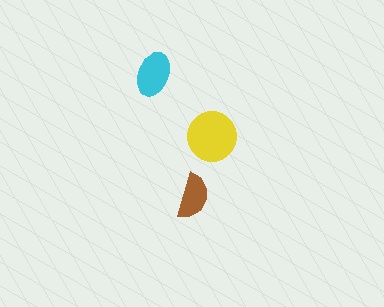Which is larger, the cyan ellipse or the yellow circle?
The yellow circle.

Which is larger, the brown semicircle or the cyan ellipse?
The cyan ellipse.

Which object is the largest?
The yellow circle.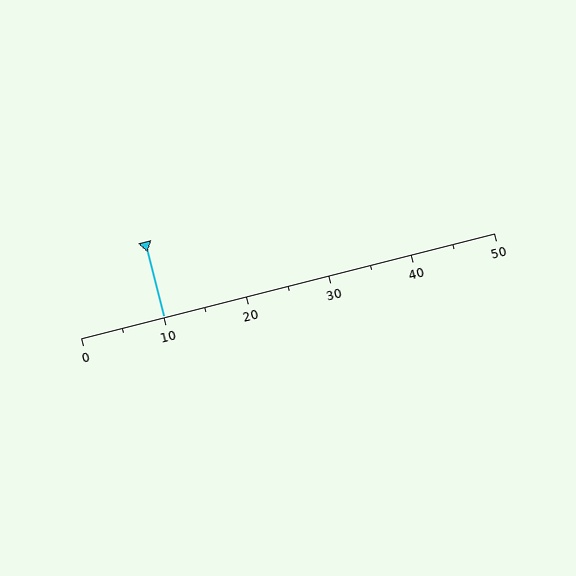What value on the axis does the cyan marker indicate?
The marker indicates approximately 10.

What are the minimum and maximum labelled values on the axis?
The axis runs from 0 to 50.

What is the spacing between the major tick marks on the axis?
The major ticks are spaced 10 apart.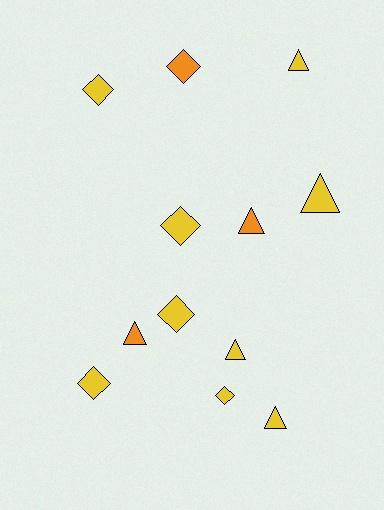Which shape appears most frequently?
Diamond, with 6 objects.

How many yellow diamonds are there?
There are 5 yellow diamonds.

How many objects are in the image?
There are 12 objects.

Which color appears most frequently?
Yellow, with 9 objects.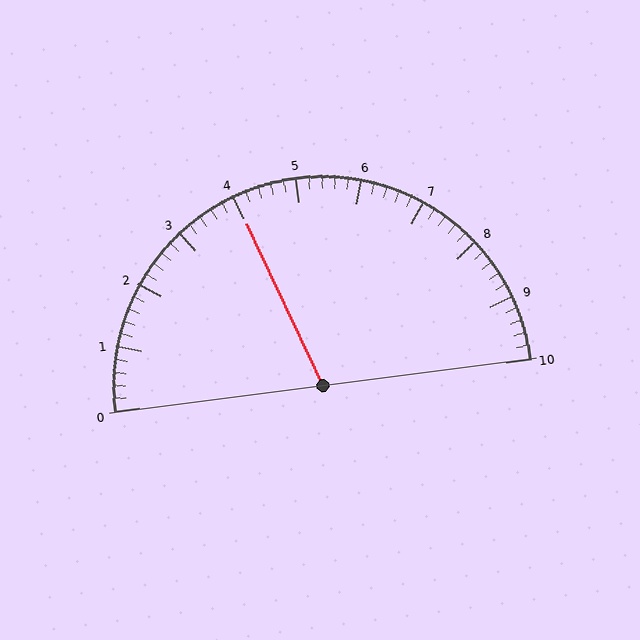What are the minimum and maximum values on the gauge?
The gauge ranges from 0 to 10.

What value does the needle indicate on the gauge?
The needle indicates approximately 4.0.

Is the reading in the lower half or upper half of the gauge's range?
The reading is in the lower half of the range (0 to 10).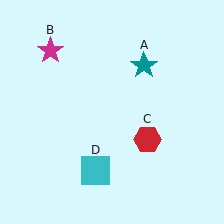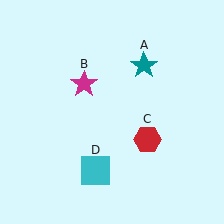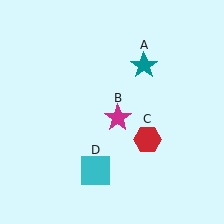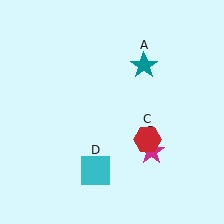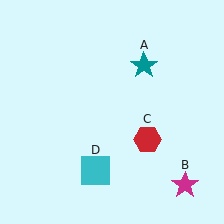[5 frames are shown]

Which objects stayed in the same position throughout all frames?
Teal star (object A) and red hexagon (object C) and cyan square (object D) remained stationary.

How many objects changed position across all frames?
1 object changed position: magenta star (object B).